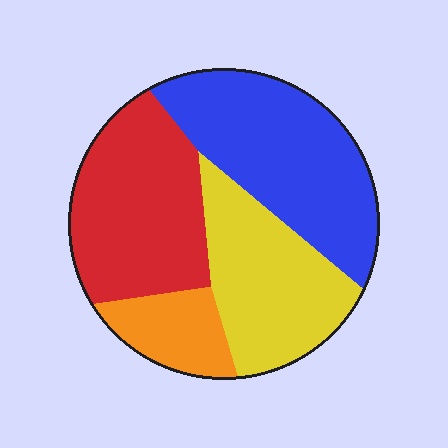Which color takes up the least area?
Orange, at roughly 10%.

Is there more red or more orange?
Red.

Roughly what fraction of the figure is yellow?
Yellow takes up about one quarter (1/4) of the figure.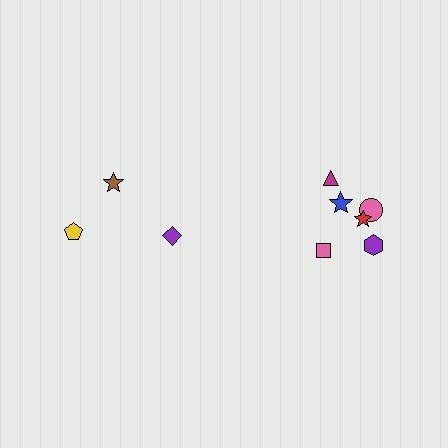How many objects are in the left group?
There are 3 objects.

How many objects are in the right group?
There are 6 objects.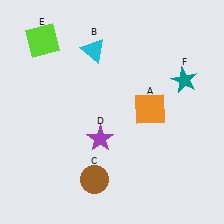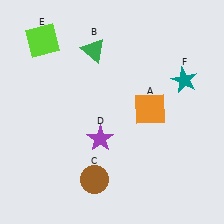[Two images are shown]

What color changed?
The triangle (B) changed from cyan in Image 1 to green in Image 2.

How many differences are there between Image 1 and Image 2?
There is 1 difference between the two images.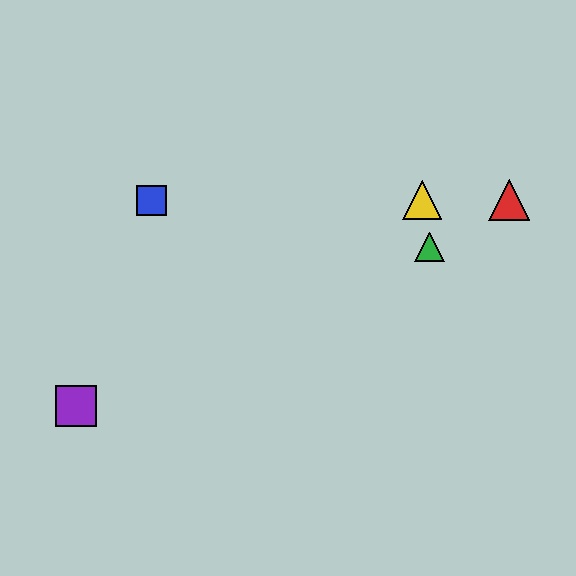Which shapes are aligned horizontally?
The red triangle, the blue square, the yellow triangle are aligned horizontally.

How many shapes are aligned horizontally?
3 shapes (the red triangle, the blue square, the yellow triangle) are aligned horizontally.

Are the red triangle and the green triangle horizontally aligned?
No, the red triangle is at y≈200 and the green triangle is at y≈247.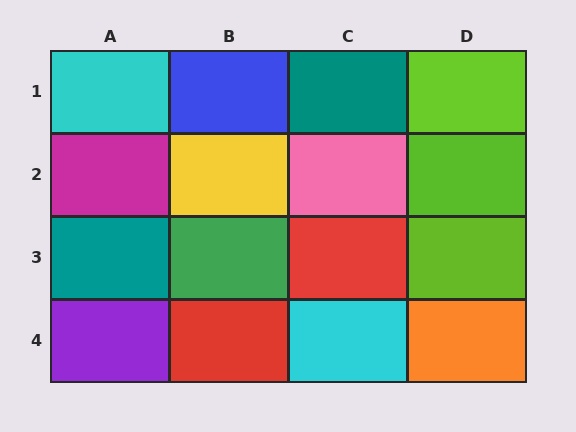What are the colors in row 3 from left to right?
Teal, green, red, lime.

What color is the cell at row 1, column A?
Cyan.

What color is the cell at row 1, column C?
Teal.